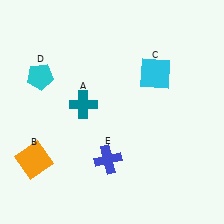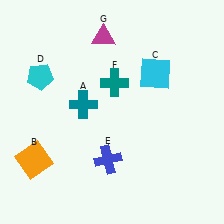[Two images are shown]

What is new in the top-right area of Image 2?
A teal cross (F) was added in the top-right area of Image 2.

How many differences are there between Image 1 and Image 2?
There are 2 differences between the two images.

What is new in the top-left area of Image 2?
A magenta triangle (G) was added in the top-left area of Image 2.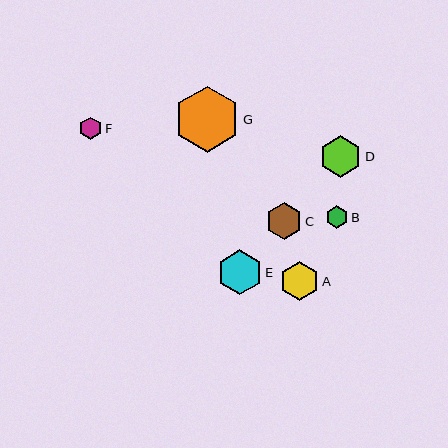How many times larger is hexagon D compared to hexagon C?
Hexagon D is approximately 1.1 times the size of hexagon C.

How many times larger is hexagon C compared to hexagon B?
Hexagon C is approximately 1.6 times the size of hexagon B.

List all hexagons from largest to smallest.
From largest to smallest: G, E, D, A, C, F, B.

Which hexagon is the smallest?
Hexagon B is the smallest with a size of approximately 22 pixels.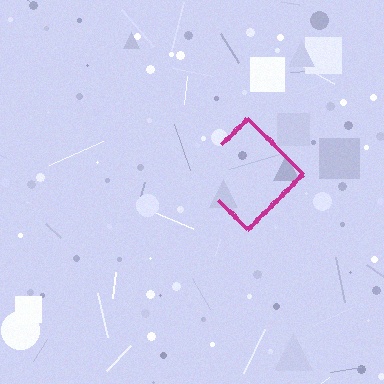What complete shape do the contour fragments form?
The contour fragments form a diamond.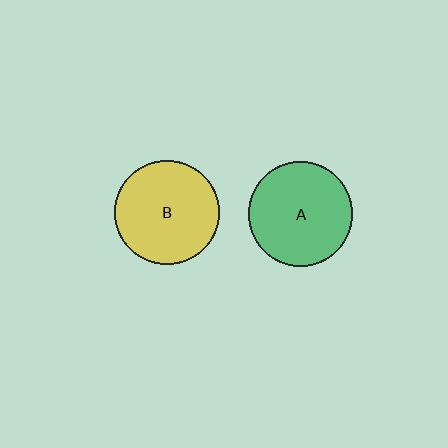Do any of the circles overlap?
No, none of the circles overlap.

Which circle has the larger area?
Circle B (yellow).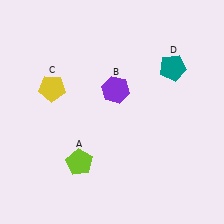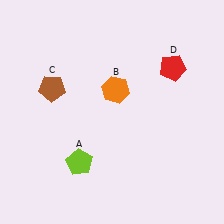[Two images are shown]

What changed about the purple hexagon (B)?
In Image 1, B is purple. In Image 2, it changed to orange.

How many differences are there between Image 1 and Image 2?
There are 3 differences between the two images.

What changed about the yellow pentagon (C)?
In Image 1, C is yellow. In Image 2, it changed to brown.